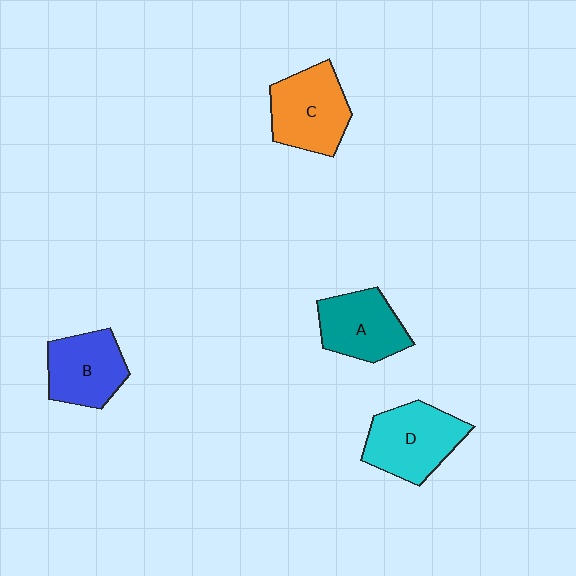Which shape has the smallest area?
Shape A (teal).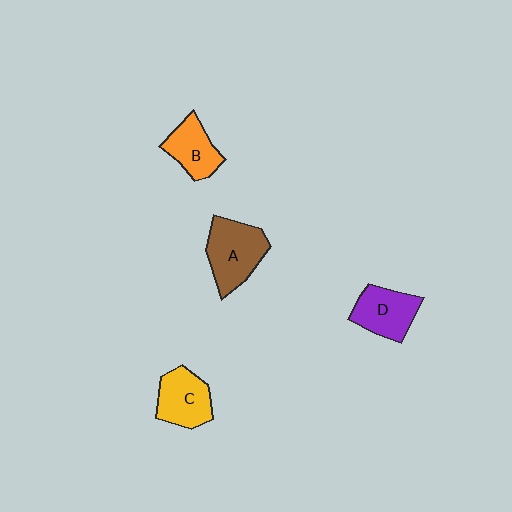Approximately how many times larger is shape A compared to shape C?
Approximately 1.3 times.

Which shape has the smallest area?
Shape B (orange).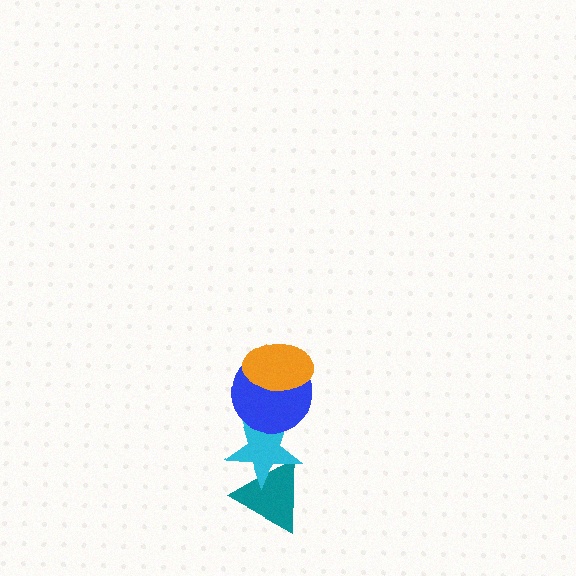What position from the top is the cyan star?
The cyan star is 3rd from the top.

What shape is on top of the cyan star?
The blue circle is on top of the cyan star.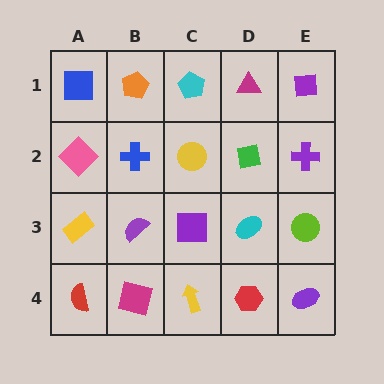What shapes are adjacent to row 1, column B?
A blue cross (row 2, column B), a blue square (row 1, column A), a cyan pentagon (row 1, column C).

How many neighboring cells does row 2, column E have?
3.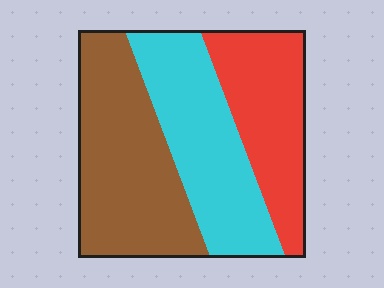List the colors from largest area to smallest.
From largest to smallest: brown, cyan, red.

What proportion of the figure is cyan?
Cyan takes up about one third (1/3) of the figure.